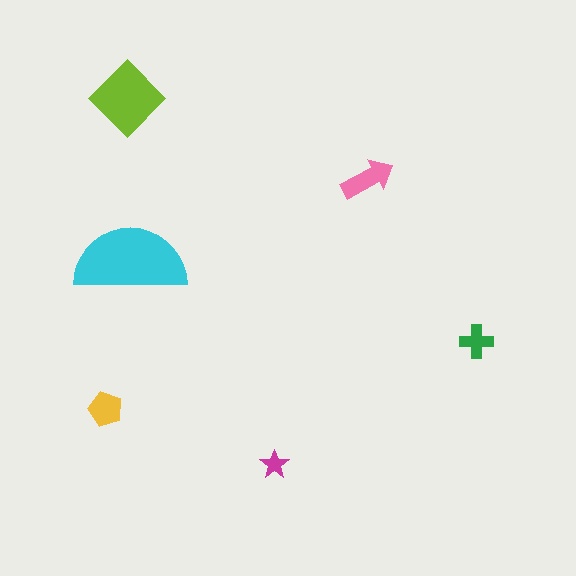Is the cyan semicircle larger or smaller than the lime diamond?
Larger.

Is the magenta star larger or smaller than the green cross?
Smaller.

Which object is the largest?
The cyan semicircle.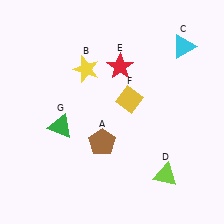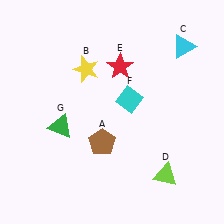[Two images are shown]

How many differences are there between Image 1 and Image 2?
There is 1 difference between the two images.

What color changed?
The diamond (F) changed from yellow in Image 1 to cyan in Image 2.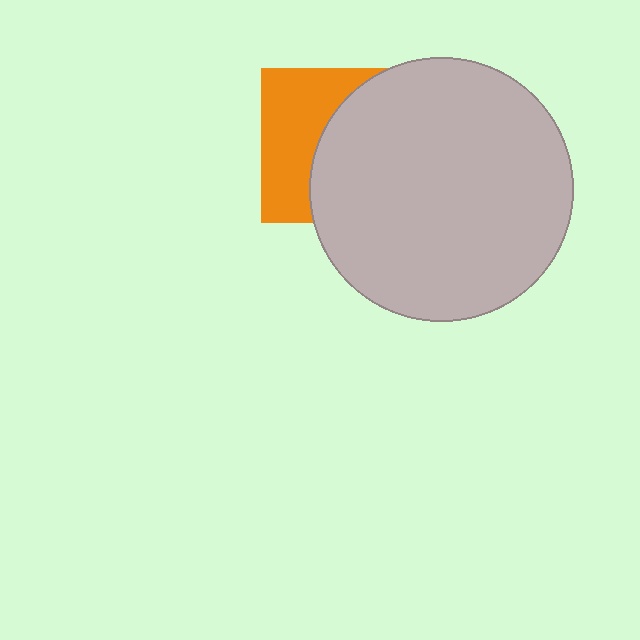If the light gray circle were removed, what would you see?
You would see the complete orange square.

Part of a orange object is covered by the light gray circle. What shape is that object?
It is a square.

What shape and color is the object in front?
The object in front is a light gray circle.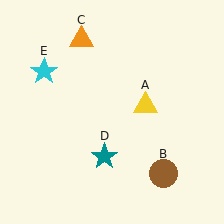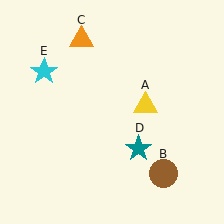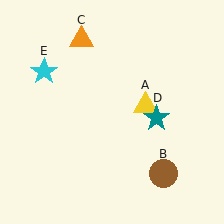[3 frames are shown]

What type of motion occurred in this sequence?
The teal star (object D) rotated counterclockwise around the center of the scene.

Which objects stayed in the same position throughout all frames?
Yellow triangle (object A) and brown circle (object B) and orange triangle (object C) and cyan star (object E) remained stationary.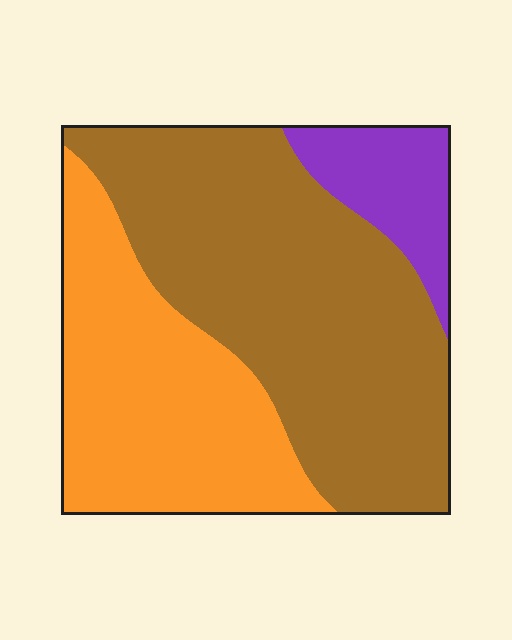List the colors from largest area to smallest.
From largest to smallest: brown, orange, purple.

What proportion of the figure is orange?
Orange covers around 35% of the figure.